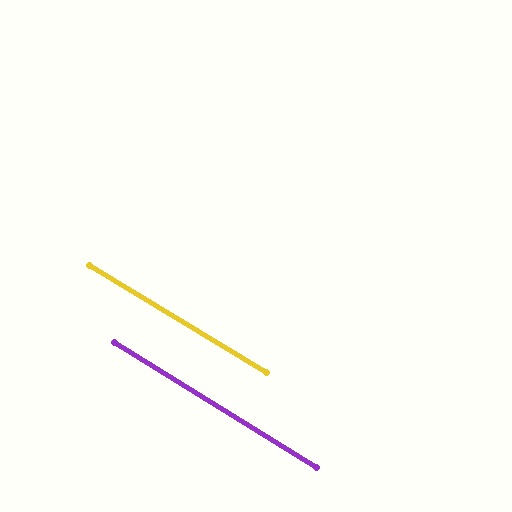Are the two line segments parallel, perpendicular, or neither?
Parallel — their directions differ by only 0.7°.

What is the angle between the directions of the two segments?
Approximately 1 degree.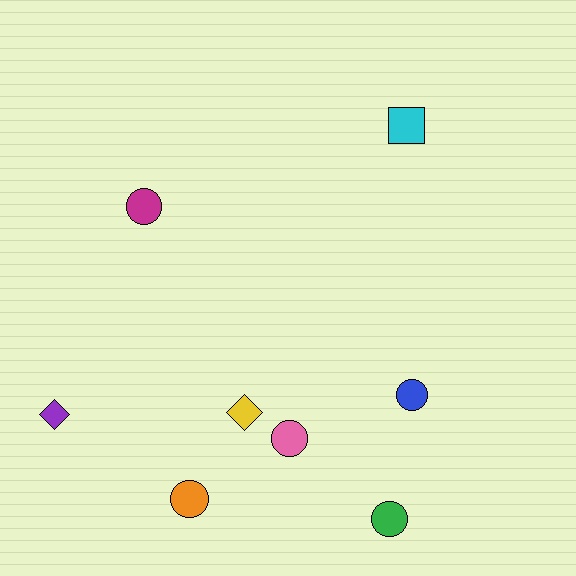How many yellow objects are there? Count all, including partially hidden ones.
There is 1 yellow object.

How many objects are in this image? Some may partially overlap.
There are 8 objects.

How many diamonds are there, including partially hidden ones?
There are 2 diamonds.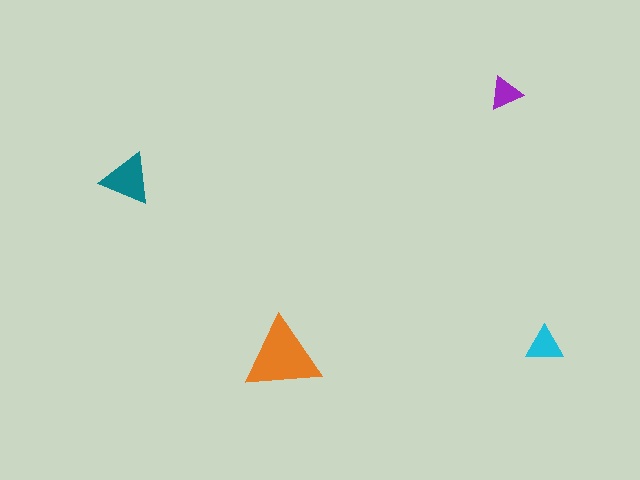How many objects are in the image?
There are 4 objects in the image.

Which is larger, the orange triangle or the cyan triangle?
The orange one.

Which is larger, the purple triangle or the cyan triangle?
The cyan one.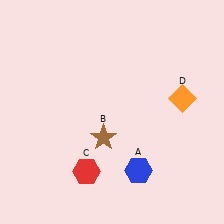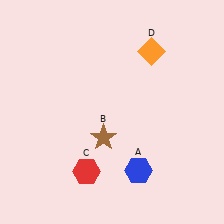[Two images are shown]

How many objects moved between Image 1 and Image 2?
1 object moved between the two images.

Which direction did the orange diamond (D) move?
The orange diamond (D) moved up.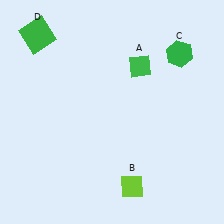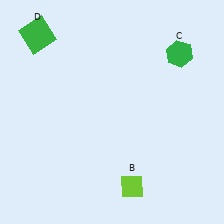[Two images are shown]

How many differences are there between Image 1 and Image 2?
There is 1 difference between the two images.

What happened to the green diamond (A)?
The green diamond (A) was removed in Image 2. It was in the top-right area of Image 1.